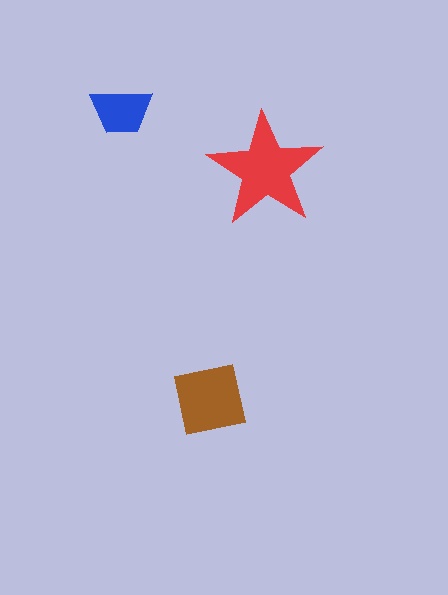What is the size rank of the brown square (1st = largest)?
2nd.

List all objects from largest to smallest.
The red star, the brown square, the blue trapezoid.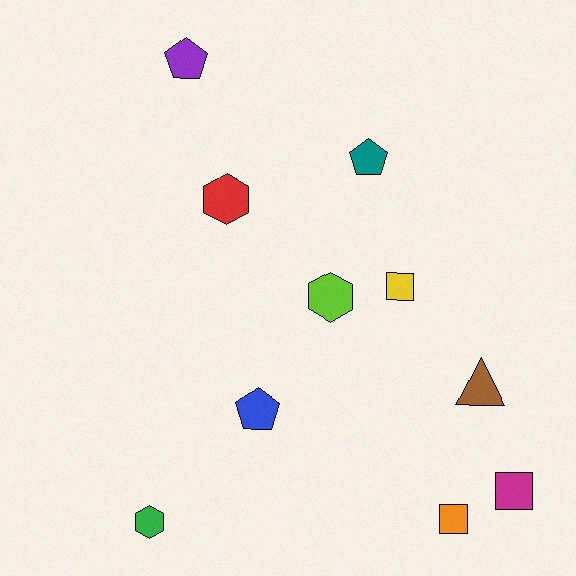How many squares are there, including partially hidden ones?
There are 3 squares.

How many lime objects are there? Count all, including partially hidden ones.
There is 1 lime object.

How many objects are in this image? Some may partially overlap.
There are 10 objects.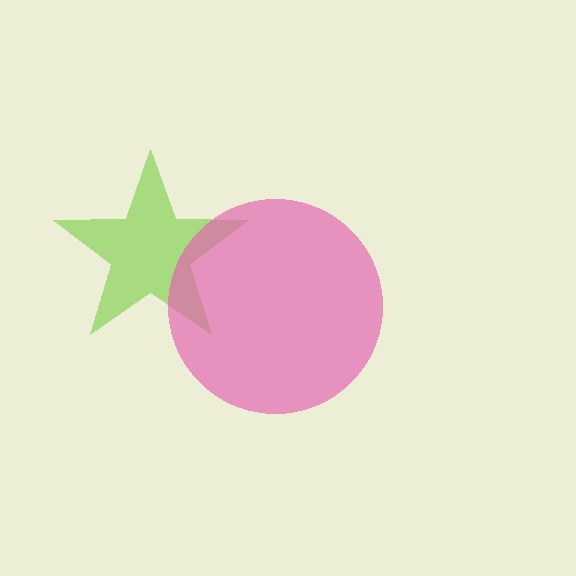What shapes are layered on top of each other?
The layered shapes are: a lime star, a pink circle.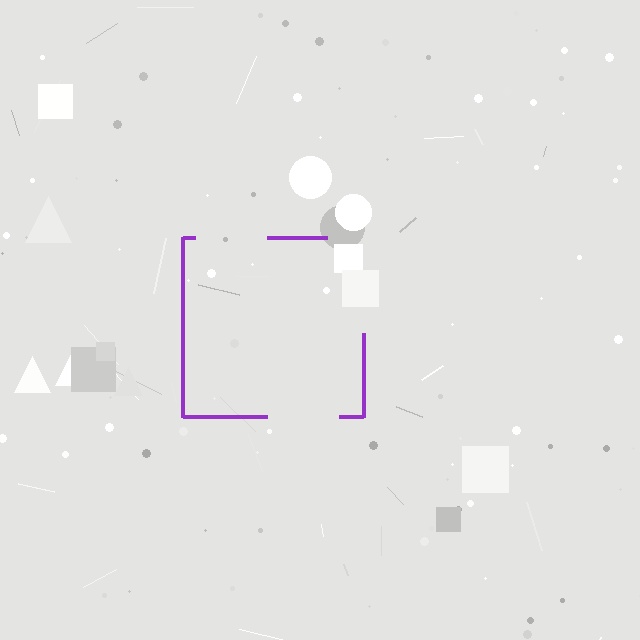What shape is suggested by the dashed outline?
The dashed outline suggests a square.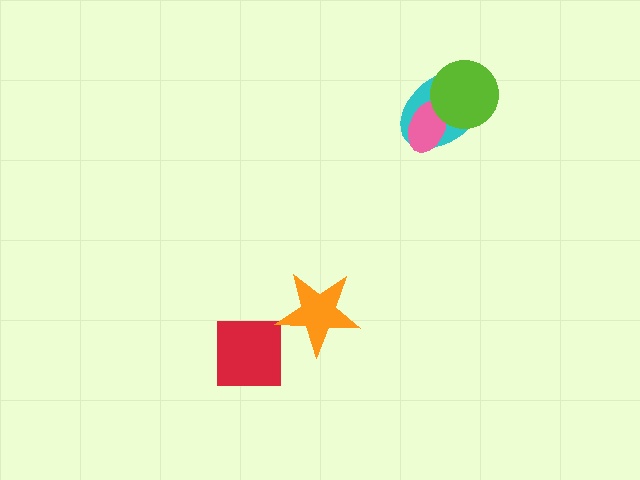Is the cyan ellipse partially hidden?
Yes, it is partially covered by another shape.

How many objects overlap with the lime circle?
2 objects overlap with the lime circle.